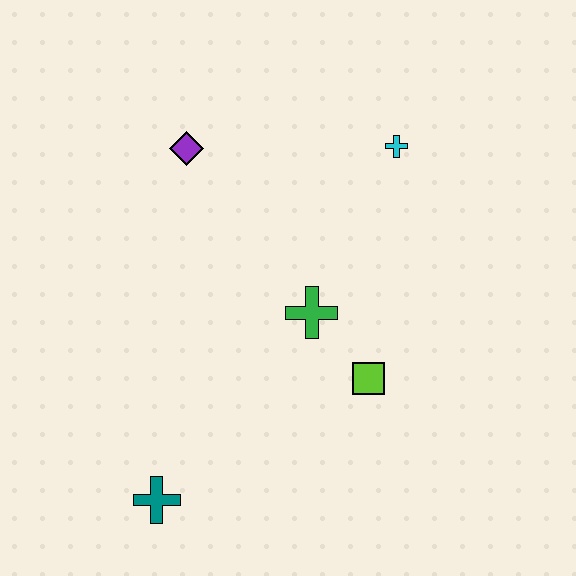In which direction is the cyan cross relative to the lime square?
The cyan cross is above the lime square.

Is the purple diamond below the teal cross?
No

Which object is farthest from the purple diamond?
The teal cross is farthest from the purple diamond.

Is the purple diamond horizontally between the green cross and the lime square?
No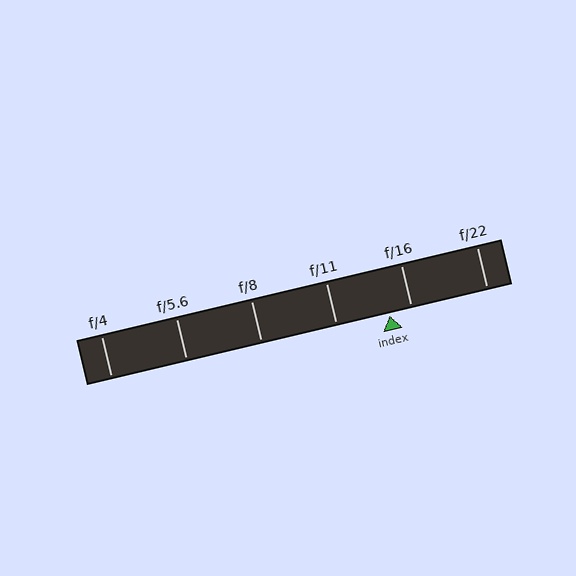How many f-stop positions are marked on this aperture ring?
There are 6 f-stop positions marked.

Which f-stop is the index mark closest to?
The index mark is closest to f/16.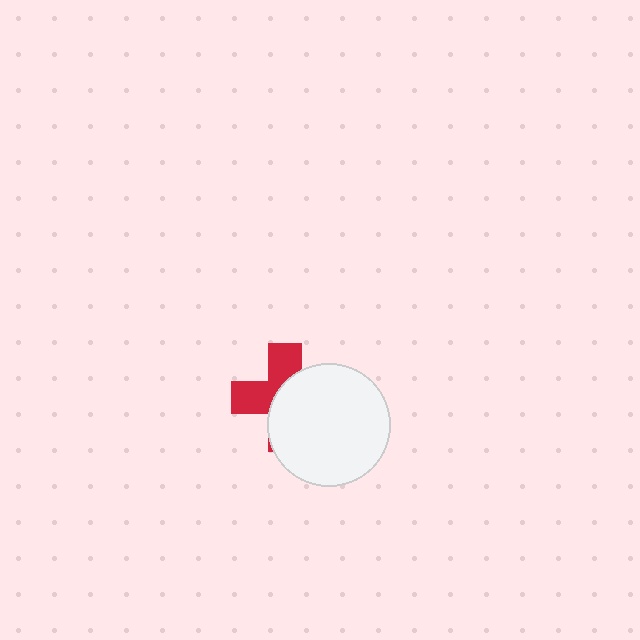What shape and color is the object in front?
The object in front is a white circle.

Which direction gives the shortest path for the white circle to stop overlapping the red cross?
Moving right gives the shortest separation.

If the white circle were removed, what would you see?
You would see the complete red cross.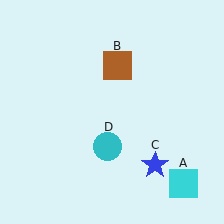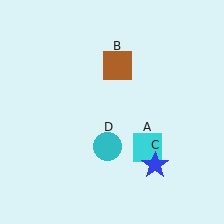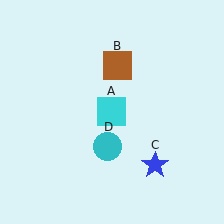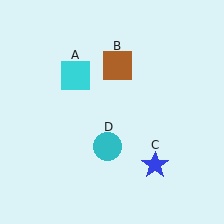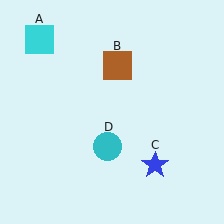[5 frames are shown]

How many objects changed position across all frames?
1 object changed position: cyan square (object A).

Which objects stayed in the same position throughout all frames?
Brown square (object B) and blue star (object C) and cyan circle (object D) remained stationary.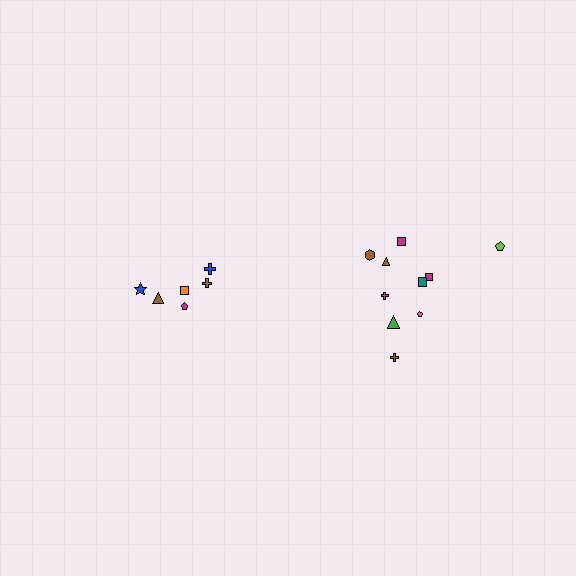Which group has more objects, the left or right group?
The right group.